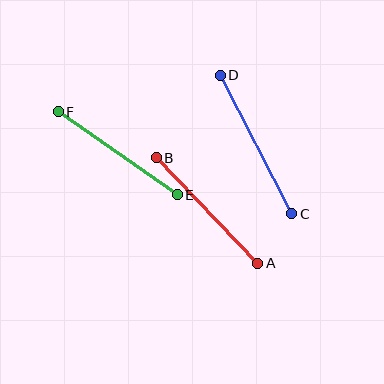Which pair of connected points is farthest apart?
Points C and D are farthest apart.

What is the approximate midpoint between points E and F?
The midpoint is at approximately (118, 153) pixels.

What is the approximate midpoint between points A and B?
The midpoint is at approximately (207, 210) pixels.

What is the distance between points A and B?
The distance is approximately 146 pixels.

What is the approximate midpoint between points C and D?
The midpoint is at approximately (256, 144) pixels.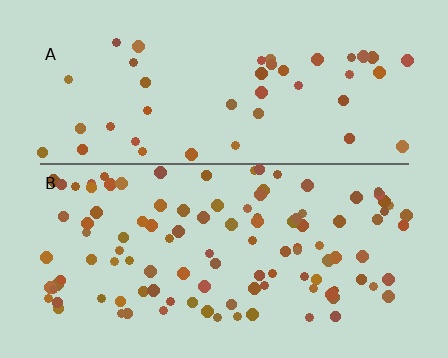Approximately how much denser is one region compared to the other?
Approximately 2.5× — region B over region A.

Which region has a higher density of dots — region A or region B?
B (the bottom).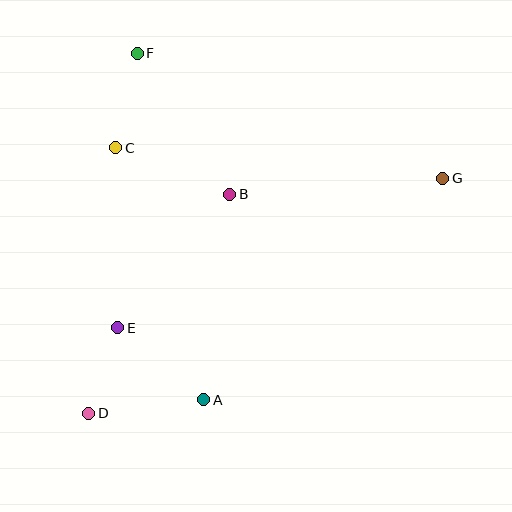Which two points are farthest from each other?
Points D and G are farthest from each other.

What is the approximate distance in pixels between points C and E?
The distance between C and E is approximately 180 pixels.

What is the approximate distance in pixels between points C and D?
The distance between C and D is approximately 267 pixels.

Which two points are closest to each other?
Points D and E are closest to each other.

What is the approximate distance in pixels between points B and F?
The distance between B and F is approximately 169 pixels.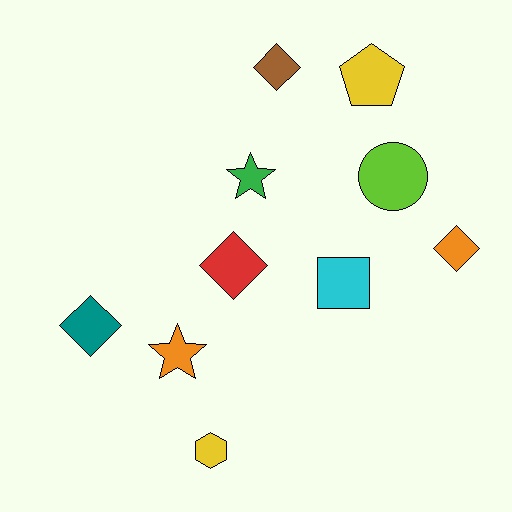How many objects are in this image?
There are 10 objects.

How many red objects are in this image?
There is 1 red object.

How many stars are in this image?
There are 2 stars.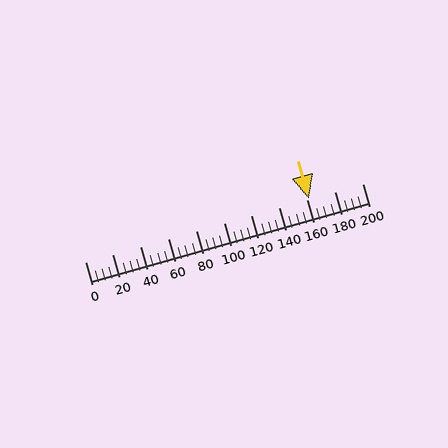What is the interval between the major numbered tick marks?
The major tick marks are spaced 20 units apart.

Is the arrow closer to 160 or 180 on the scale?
The arrow is closer to 160.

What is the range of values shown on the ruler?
The ruler shows values from 0 to 200.